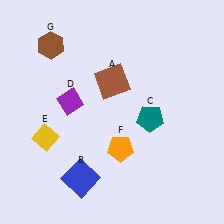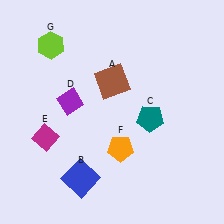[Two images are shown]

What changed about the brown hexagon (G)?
In Image 1, G is brown. In Image 2, it changed to lime.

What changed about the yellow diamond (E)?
In Image 1, E is yellow. In Image 2, it changed to magenta.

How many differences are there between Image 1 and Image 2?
There are 2 differences between the two images.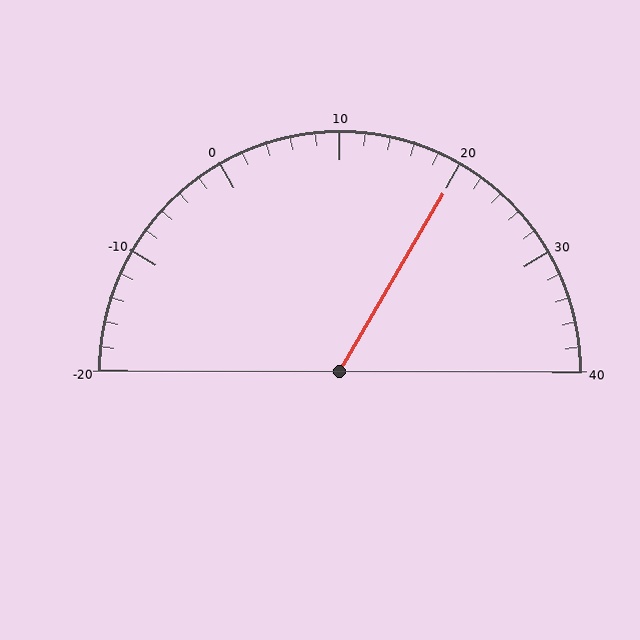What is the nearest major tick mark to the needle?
The nearest major tick mark is 20.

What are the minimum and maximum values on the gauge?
The gauge ranges from -20 to 40.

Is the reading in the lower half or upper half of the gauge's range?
The reading is in the upper half of the range (-20 to 40).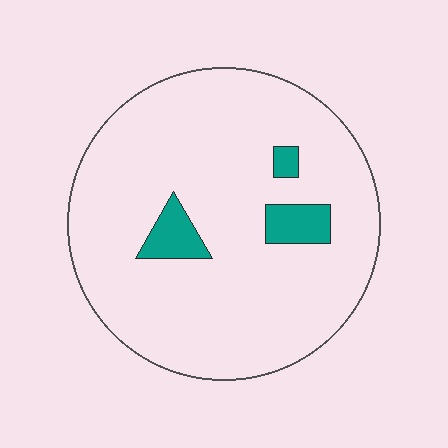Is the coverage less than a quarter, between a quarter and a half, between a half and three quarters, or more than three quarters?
Less than a quarter.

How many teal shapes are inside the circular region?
3.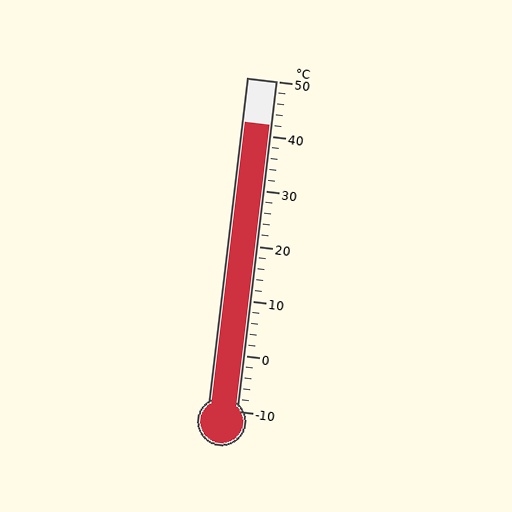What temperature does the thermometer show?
The thermometer shows approximately 42°C.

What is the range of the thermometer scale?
The thermometer scale ranges from -10°C to 50°C.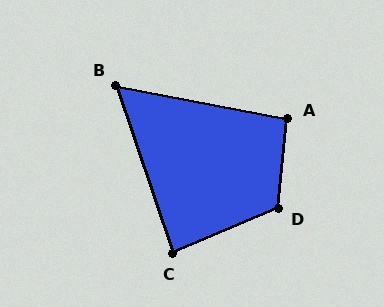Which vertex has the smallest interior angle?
B, at approximately 60 degrees.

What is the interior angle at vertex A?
Approximately 95 degrees (approximately right).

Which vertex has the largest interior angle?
D, at approximately 120 degrees.